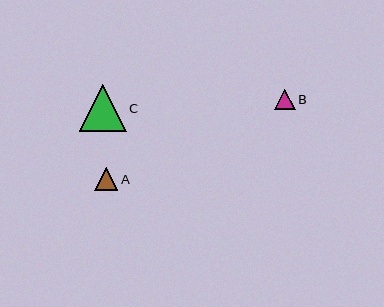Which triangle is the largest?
Triangle C is the largest with a size of approximately 47 pixels.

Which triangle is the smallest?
Triangle B is the smallest with a size of approximately 20 pixels.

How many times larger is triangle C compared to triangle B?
Triangle C is approximately 2.3 times the size of triangle B.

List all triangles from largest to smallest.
From largest to smallest: C, A, B.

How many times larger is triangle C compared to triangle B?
Triangle C is approximately 2.3 times the size of triangle B.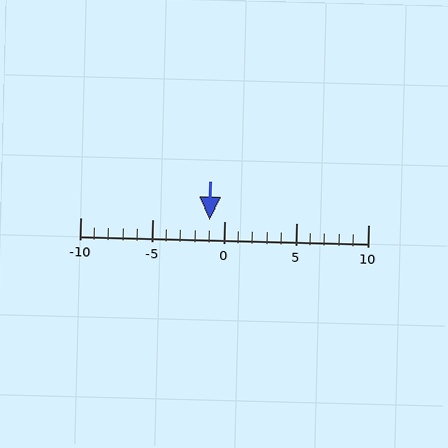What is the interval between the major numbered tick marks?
The major tick marks are spaced 5 units apart.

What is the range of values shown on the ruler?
The ruler shows values from -10 to 10.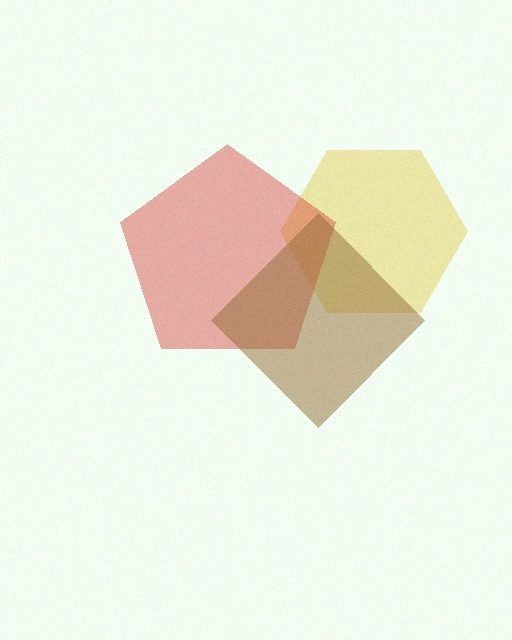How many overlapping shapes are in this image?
There are 3 overlapping shapes in the image.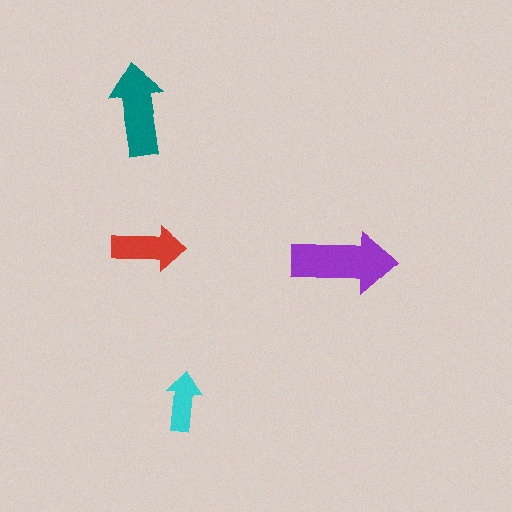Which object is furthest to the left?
The teal arrow is leftmost.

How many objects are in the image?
There are 4 objects in the image.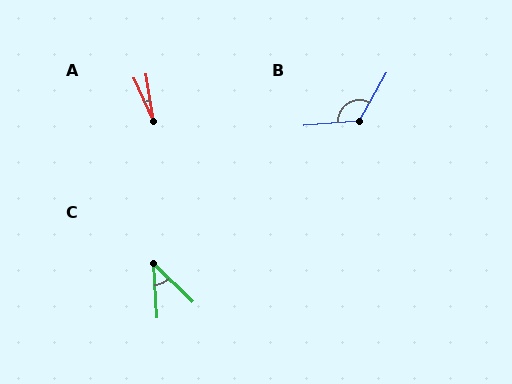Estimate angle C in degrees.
Approximately 42 degrees.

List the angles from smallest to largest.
A (16°), C (42°), B (124°).